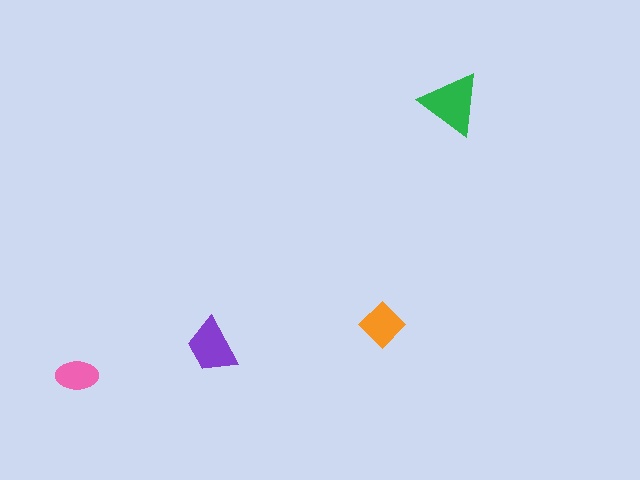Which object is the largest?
The green triangle.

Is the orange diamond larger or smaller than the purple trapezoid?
Smaller.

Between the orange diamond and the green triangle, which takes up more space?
The green triangle.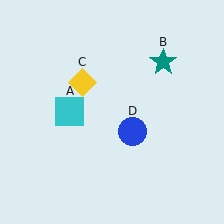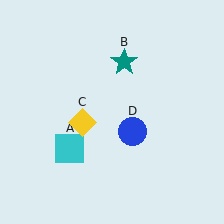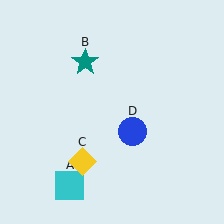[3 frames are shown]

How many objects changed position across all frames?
3 objects changed position: cyan square (object A), teal star (object B), yellow diamond (object C).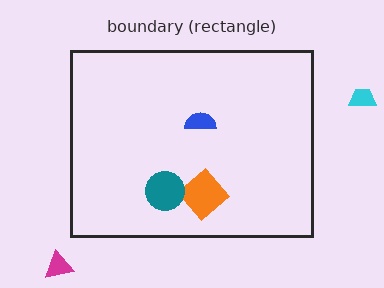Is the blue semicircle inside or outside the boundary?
Inside.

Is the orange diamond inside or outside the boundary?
Inside.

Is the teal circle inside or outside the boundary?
Inside.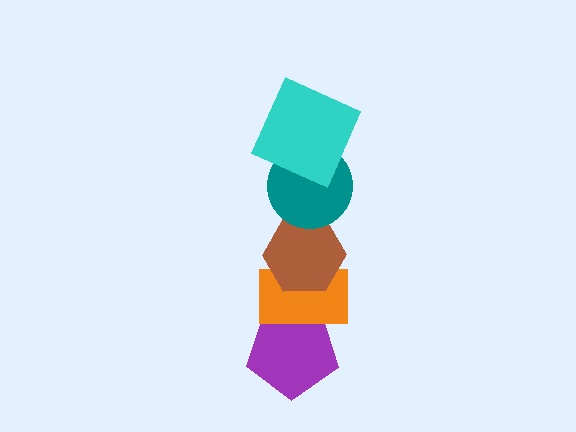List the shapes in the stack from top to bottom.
From top to bottom: the cyan square, the teal circle, the brown hexagon, the orange rectangle, the purple pentagon.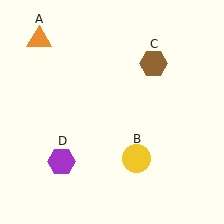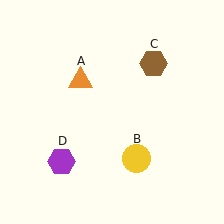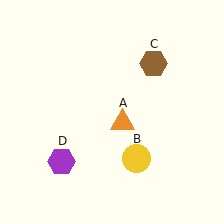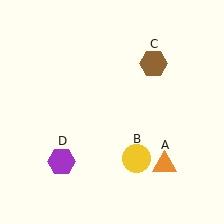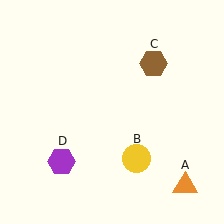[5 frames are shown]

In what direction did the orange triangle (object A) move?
The orange triangle (object A) moved down and to the right.